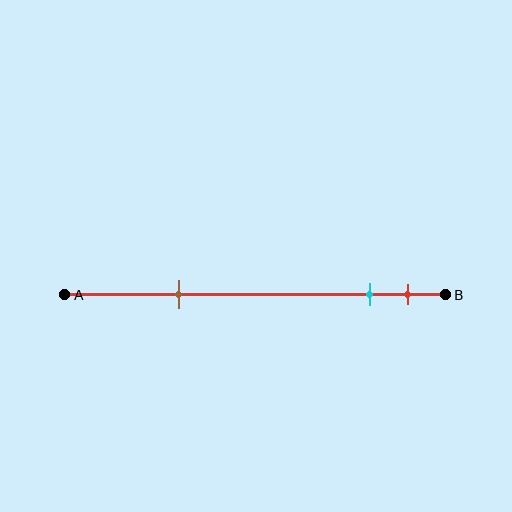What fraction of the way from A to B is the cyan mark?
The cyan mark is approximately 80% (0.8) of the way from A to B.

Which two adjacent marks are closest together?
The cyan and red marks are the closest adjacent pair.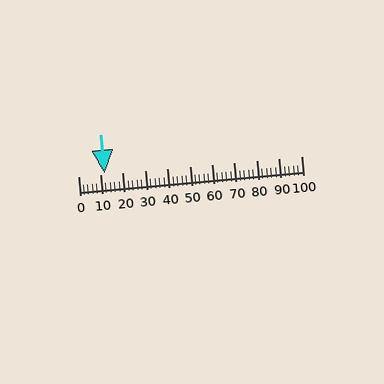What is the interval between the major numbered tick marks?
The major tick marks are spaced 10 units apart.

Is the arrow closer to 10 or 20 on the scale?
The arrow is closer to 10.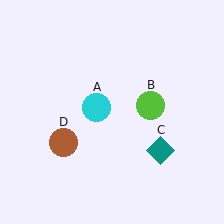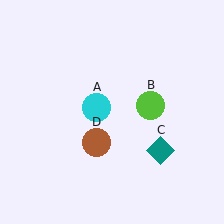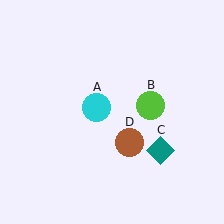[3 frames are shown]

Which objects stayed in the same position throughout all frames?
Cyan circle (object A) and lime circle (object B) and teal diamond (object C) remained stationary.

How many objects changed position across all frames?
1 object changed position: brown circle (object D).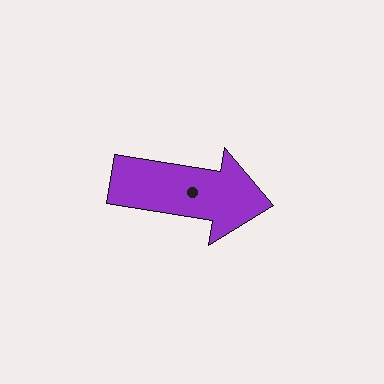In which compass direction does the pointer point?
East.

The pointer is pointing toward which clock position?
Roughly 3 o'clock.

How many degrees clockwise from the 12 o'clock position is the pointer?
Approximately 99 degrees.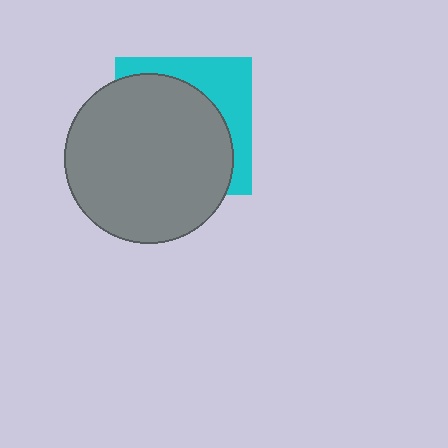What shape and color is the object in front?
The object in front is a gray circle.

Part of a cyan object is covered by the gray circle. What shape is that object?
It is a square.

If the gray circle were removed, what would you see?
You would see the complete cyan square.